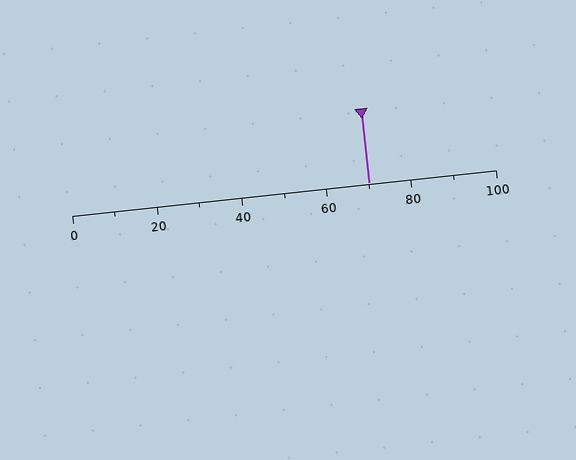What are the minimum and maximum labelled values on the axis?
The axis runs from 0 to 100.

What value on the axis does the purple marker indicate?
The marker indicates approximately 70.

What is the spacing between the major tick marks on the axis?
The major ticks are spaced 20 apart.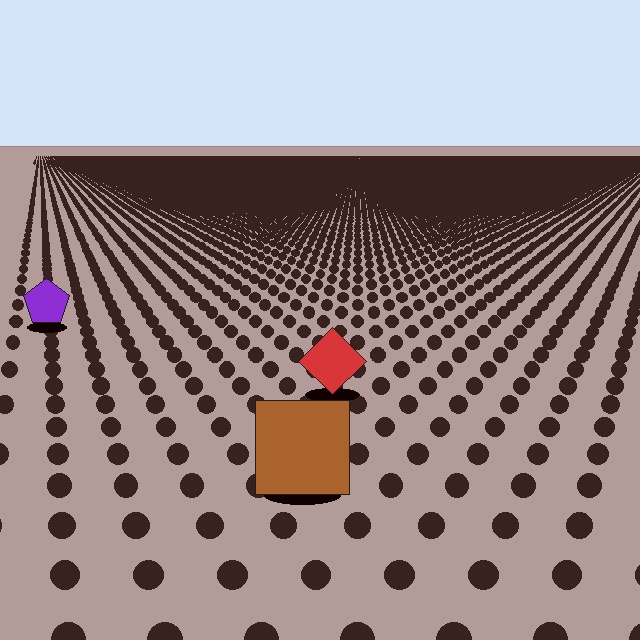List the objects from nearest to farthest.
From nearest to farthest: the brown square, the red diamond, the purple pentagon.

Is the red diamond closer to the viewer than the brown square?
No. The brown square is closer — you can tell from the texture gradient: the ground texture is coarser near it.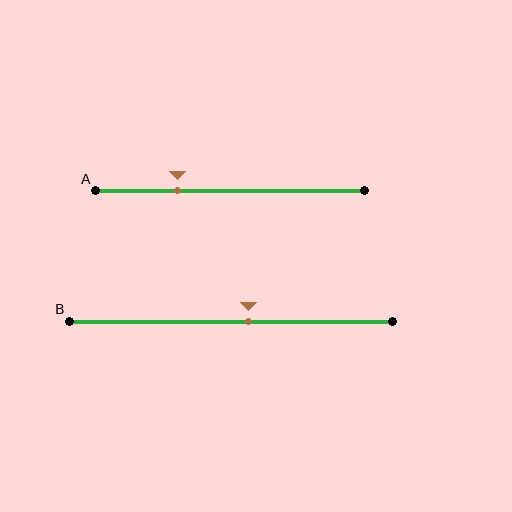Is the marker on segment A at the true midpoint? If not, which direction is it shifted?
No, the marker on segment A is shifted to the left by about 20% of the segment length.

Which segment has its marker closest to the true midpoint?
Segment B has its marker closest to the true midpoint.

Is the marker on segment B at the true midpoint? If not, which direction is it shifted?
No, the marker on segment B is shifted to the right by about 5% of the segment length.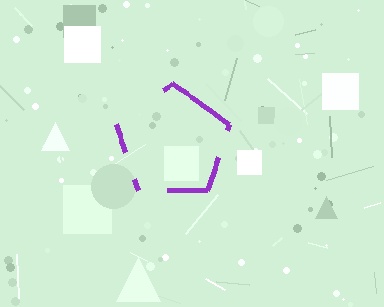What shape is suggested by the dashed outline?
The dashed outline suggests a pentagon.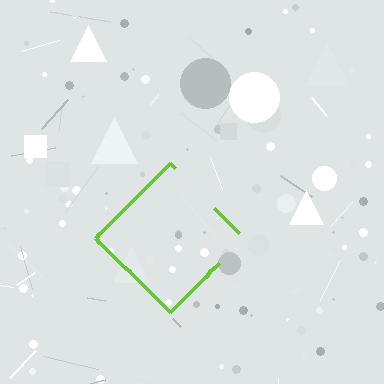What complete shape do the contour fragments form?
The contour fragments form a diamond.